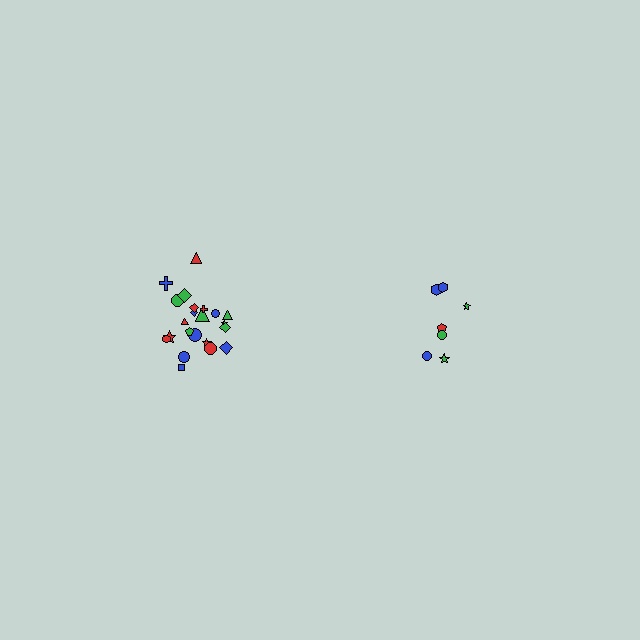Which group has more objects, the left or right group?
The left group.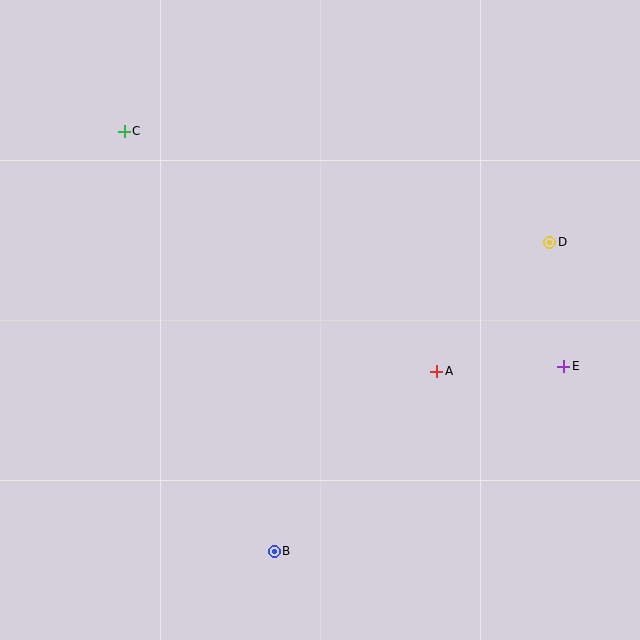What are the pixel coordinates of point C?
Point C is at (124, 131).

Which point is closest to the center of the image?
Point A at (437, 371) is closest to the center.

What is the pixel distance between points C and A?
The distance between C and A is 394 pixels.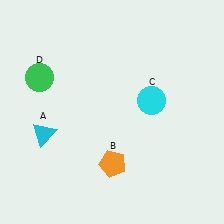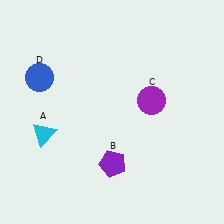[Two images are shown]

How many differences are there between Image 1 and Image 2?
There are 3 differences between the two images.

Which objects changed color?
B changed from orange to purple. C changed from cyan to purple. D changed from green to blue.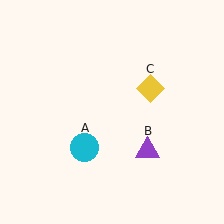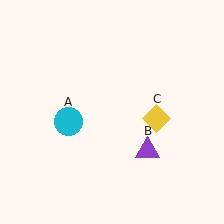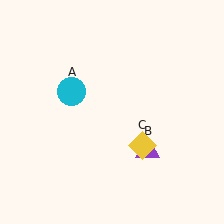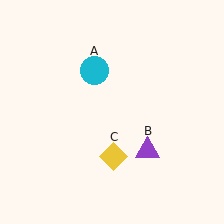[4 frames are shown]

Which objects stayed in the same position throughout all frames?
Purple triangle (object B) remained stationary.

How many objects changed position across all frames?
2 objects changed position: cyan circle (object A), yellow diamond (object C).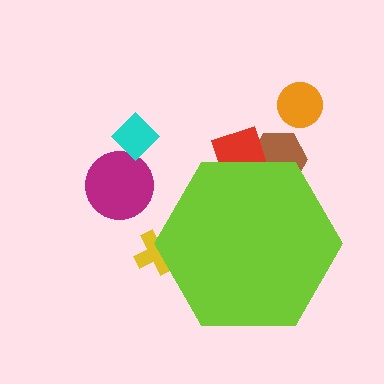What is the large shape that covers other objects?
A lime hexagon.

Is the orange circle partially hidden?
No, the orange circle is fully visible.